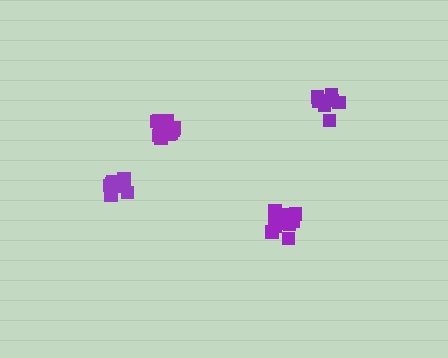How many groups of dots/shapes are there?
There are 4 groups.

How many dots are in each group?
Group 1: 10 dots, Group 2: 8 dots, Group 3: 12 dots, Group 4: 7 dots (37 total).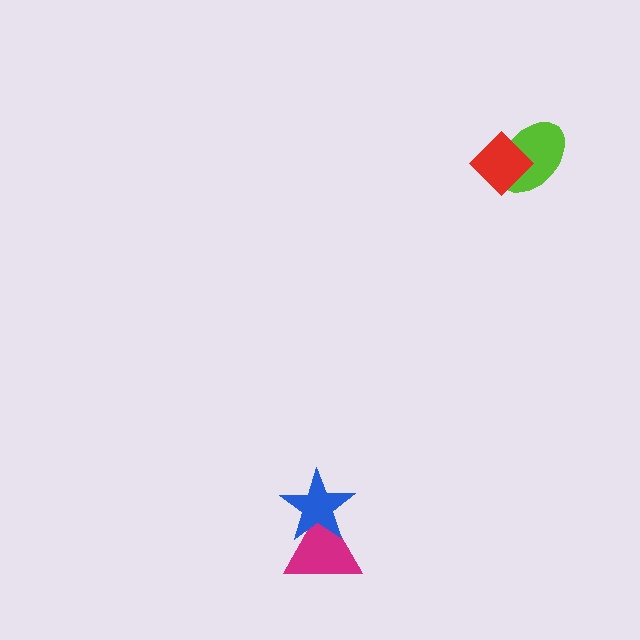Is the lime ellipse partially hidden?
Yes, it is partially covered by another shape.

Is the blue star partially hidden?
No, no other shape covers it.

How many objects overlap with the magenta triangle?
1 object overlaps with the magenta triangle.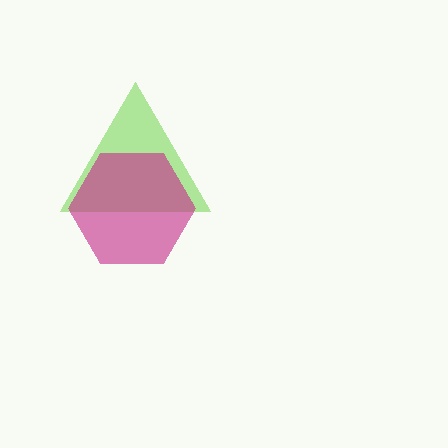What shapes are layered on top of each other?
The layered shapes are: a lime triangle, a magenta hexagon.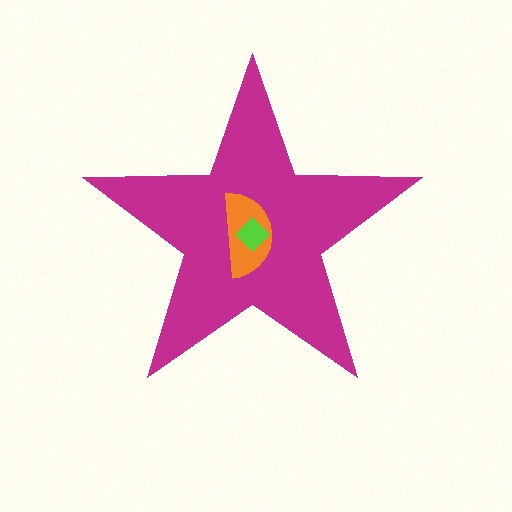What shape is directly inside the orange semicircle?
The lime diamond.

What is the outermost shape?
The magenta star.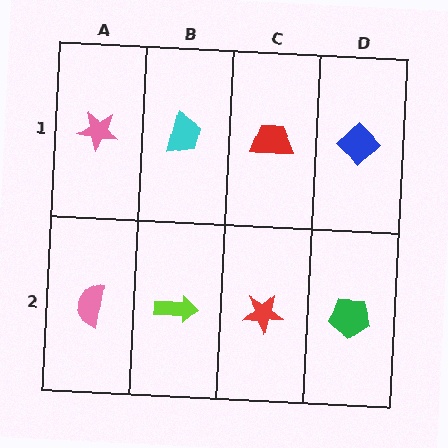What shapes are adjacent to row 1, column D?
A green pentagon (row 2, column D), a red trapezoid (row 1, column C).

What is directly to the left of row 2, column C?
A lime arrow.